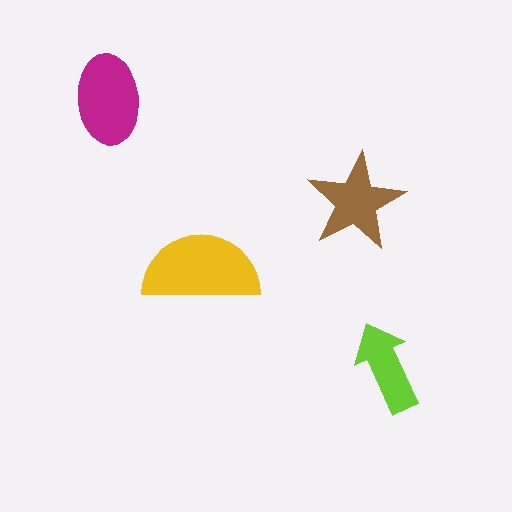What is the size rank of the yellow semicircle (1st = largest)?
1st.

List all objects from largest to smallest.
The yellow semicircle, the magenta ellipse, the brown star, the lime arrow.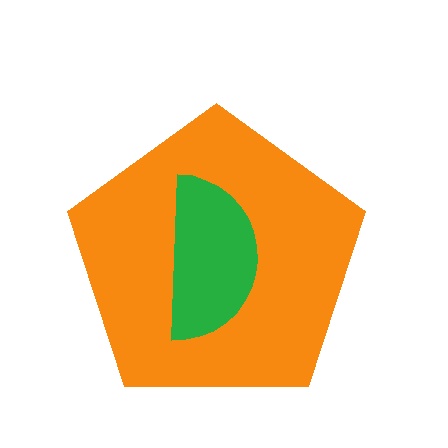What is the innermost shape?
The green semicircle.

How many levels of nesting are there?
2.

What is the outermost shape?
The orange pentagon.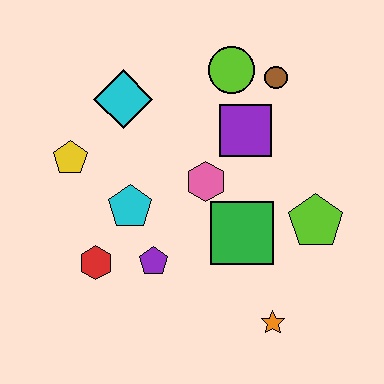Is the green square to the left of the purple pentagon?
No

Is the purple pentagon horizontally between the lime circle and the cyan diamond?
Yes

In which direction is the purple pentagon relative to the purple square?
The purple pentagon is below the purple square.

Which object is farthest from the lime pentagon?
The yellow pentagon is farthest from the lime pentagon.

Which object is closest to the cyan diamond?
The yellow pentagon is closest to the cyan diamond.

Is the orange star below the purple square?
Yes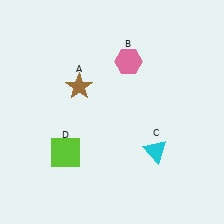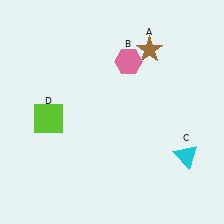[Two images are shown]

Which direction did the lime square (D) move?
The lime square (D) moved up.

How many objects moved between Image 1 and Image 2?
3 objects moved between the two images.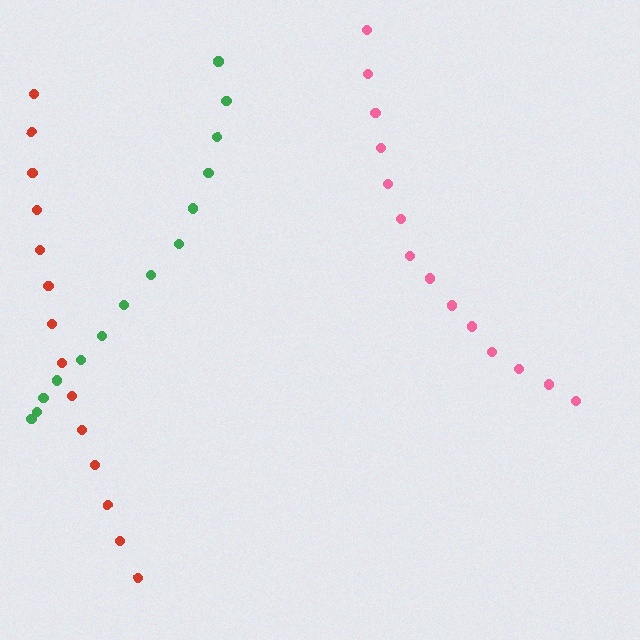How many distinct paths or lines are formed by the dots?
There are 3 distinct paths.